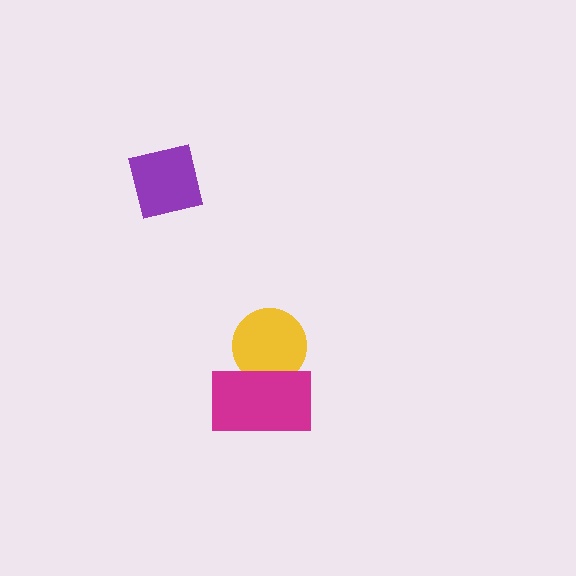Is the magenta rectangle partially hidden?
No, no other shape covers it.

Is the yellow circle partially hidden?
Yes, it is partially covered by another shape.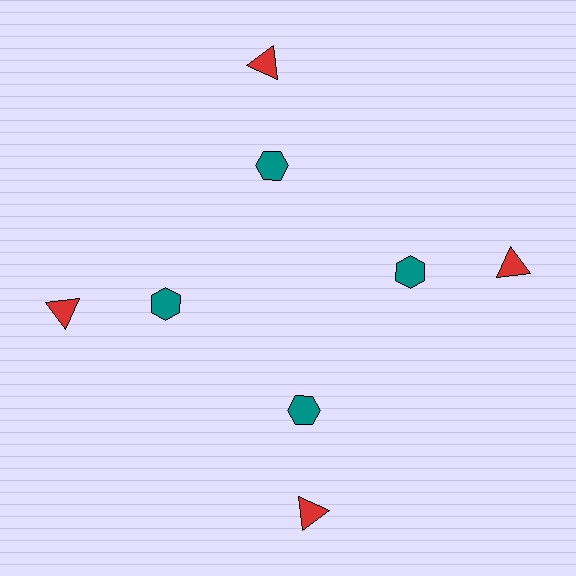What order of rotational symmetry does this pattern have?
This pattern has 4-fold rotational symmetry.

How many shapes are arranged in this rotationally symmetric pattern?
There are 8 shapes, arranged in 4 groups of 2.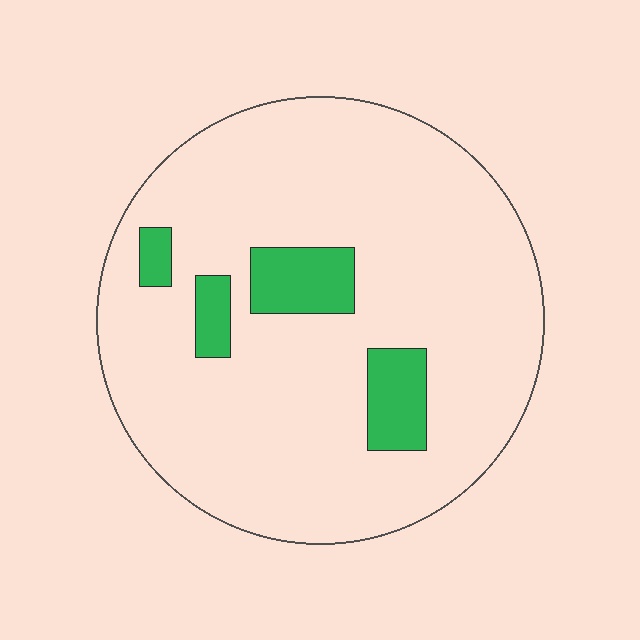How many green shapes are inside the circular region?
4.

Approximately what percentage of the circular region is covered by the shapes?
Approximately 10%.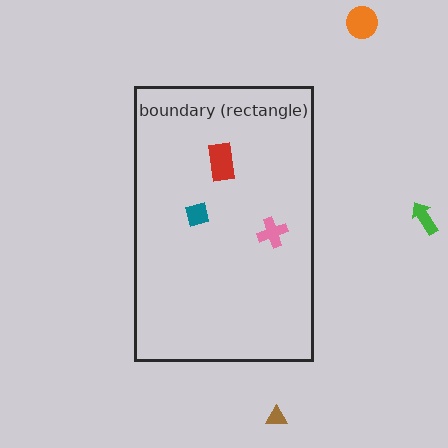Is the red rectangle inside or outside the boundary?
Inside.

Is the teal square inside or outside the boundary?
Inside.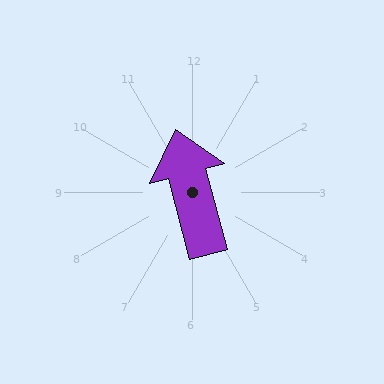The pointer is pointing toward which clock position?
Roughly 12 o'clock.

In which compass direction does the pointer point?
North.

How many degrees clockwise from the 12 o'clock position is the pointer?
Approximately 345 degrees.